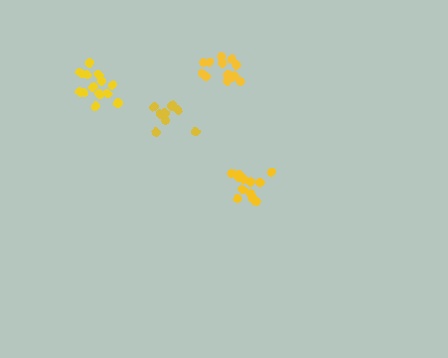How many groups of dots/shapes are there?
There are 4 groups.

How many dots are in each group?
Group 1: 13 dots, Group 2: 12 dots, Group 3: 14 dots, Group 4: 8 dots (47 total).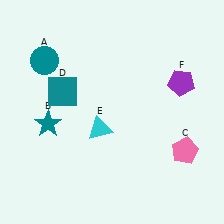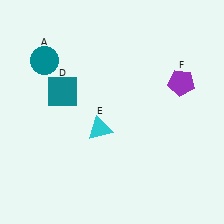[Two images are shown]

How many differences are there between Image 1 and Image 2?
There are 2 differences between the two images.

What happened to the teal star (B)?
The teal star (B) was removed in Image 2. It was in the bottom-left area of Image 1.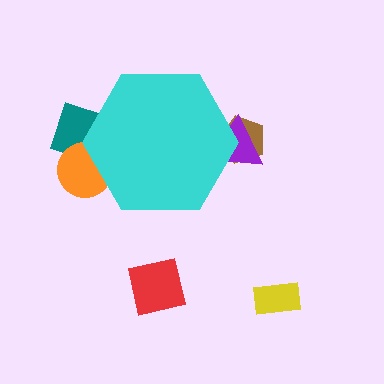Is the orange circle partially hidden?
Yes, the orange circle is partially hidden behind the cyan hexagon.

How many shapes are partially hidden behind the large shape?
4 shapes are partially hidden.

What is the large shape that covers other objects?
A cyan hexagon.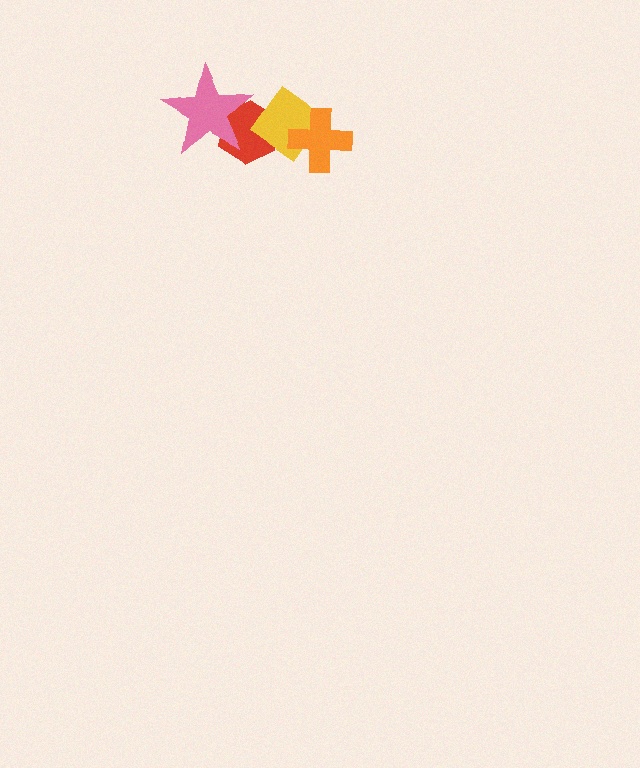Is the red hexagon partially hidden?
Yes, it is partially covered by another shape.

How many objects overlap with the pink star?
1 object overlaps with the pink star.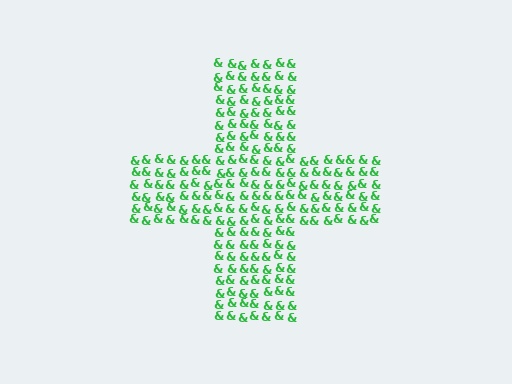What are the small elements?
The small elements are ampersands.